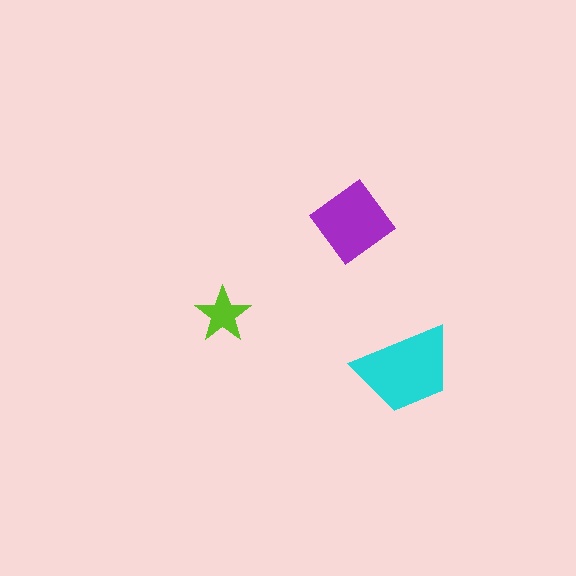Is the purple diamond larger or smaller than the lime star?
Larger.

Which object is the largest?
The cyan trapezoid.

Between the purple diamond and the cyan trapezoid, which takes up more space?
The cyan trapezoid.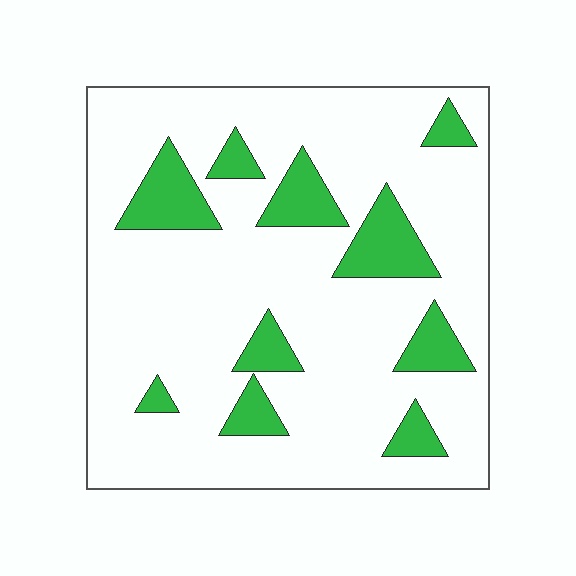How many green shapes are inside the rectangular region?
10.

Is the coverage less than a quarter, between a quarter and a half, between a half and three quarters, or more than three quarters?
Less than a quarter.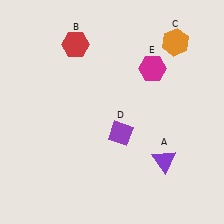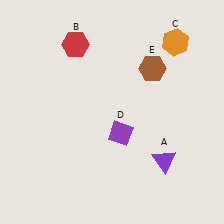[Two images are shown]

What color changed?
The hexagon (E) changed from magenta in Image 1 to brown in Image 2.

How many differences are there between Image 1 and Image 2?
There is 1 difference between the two images.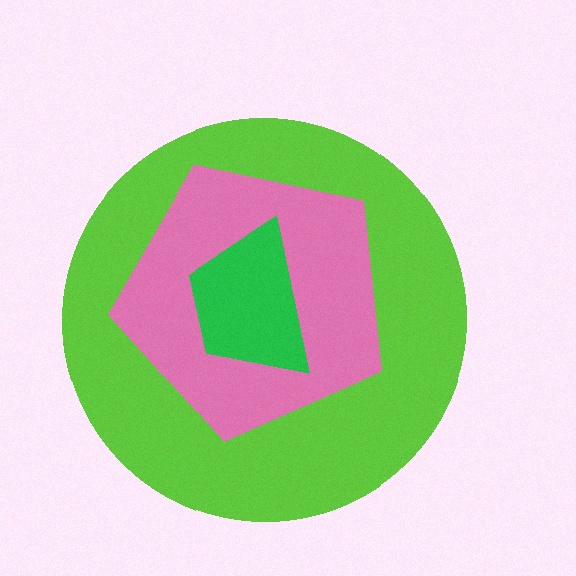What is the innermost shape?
The green trapezoid.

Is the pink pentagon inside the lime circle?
Yes.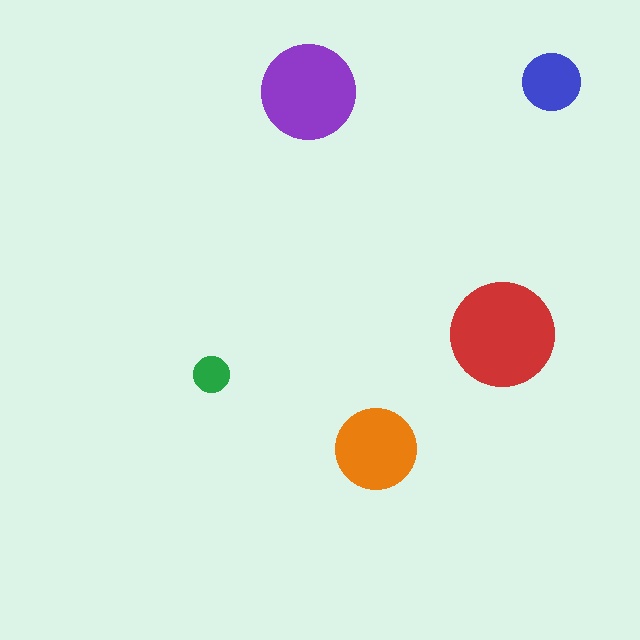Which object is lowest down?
The orange circle is bottommost.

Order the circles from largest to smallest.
the red one, the purple one, the orange one, the blue one, the green one.